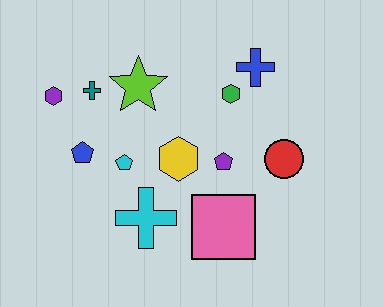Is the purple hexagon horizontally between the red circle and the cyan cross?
No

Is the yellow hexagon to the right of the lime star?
Yes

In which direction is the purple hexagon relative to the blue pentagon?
The purple hexagon is above the blue pentagon.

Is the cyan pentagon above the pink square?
Yes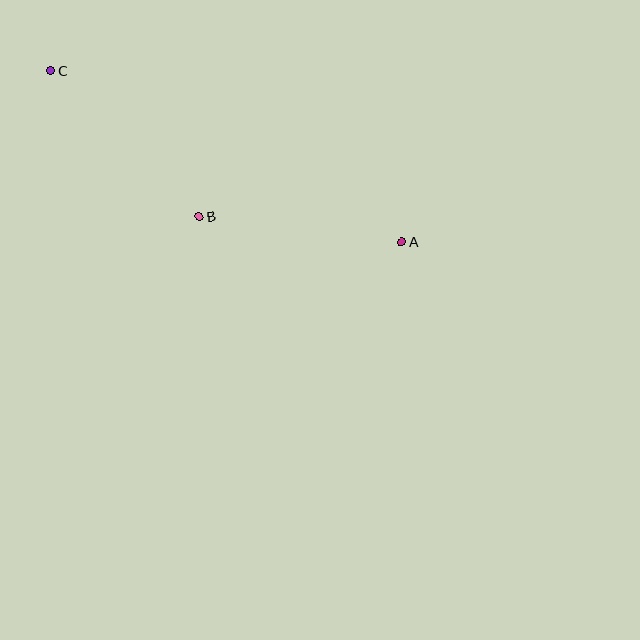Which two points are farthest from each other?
Points A and C are farthest from each other.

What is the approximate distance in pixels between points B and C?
The distance between B and C is approximately 208 pixels.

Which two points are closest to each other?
Points A and B are closest to each other.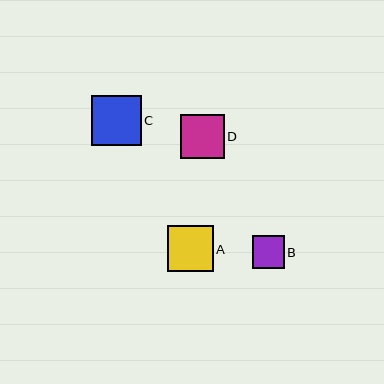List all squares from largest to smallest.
From largest to smallest: C, A, D, B.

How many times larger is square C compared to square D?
Square C is approximately 1.1 times the size of square D.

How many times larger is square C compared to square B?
Square C is approximately 1.5 times the size of square B.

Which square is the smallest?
Square B is the smallest with a size of approximately 32 pixels.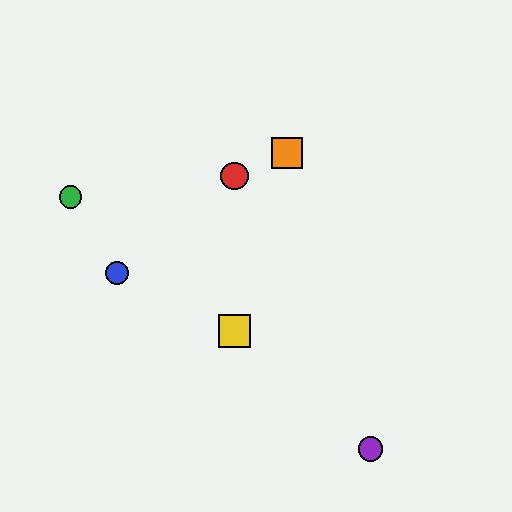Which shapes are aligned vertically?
The red circle, the yellow square are aligned vertically.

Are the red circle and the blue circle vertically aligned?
No, the red circle is at x≈234 and the blue circle is at x≈117.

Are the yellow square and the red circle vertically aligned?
Yes, both are at x≈234.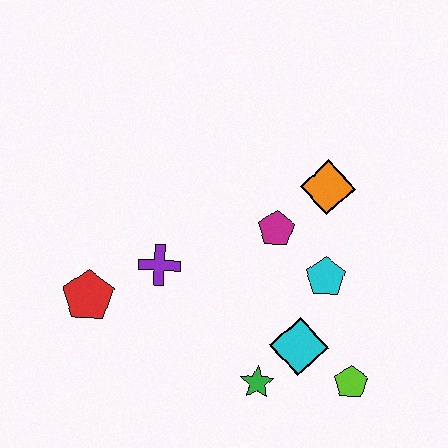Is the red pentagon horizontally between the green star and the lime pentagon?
No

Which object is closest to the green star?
The cyan diamond is closest to the green star.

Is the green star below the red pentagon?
Yes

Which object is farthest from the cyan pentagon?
The red pentagon is farthest from the cyan pentagon.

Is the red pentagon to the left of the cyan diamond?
Yes